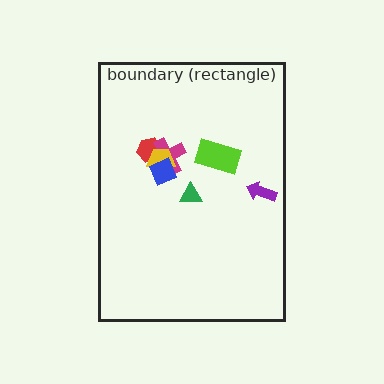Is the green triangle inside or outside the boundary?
Inside.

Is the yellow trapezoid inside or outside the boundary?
Inside.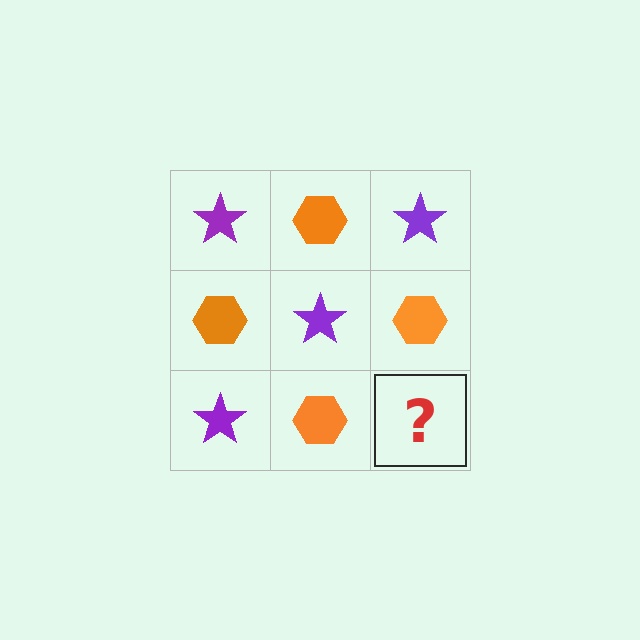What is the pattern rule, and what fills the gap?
The rule is that it alternates purple star and orange hexagon in a checkerboard pattern. The gap should be filled with a purple star.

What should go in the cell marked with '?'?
The missing cell should contain a purple star.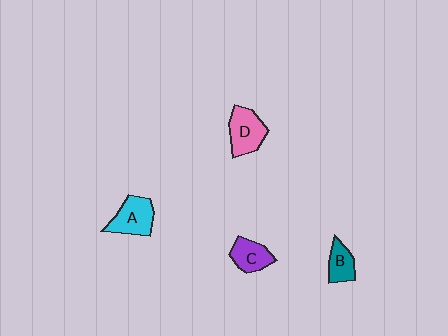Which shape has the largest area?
Shape D (pink).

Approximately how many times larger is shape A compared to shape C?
Approximately 1.3 times.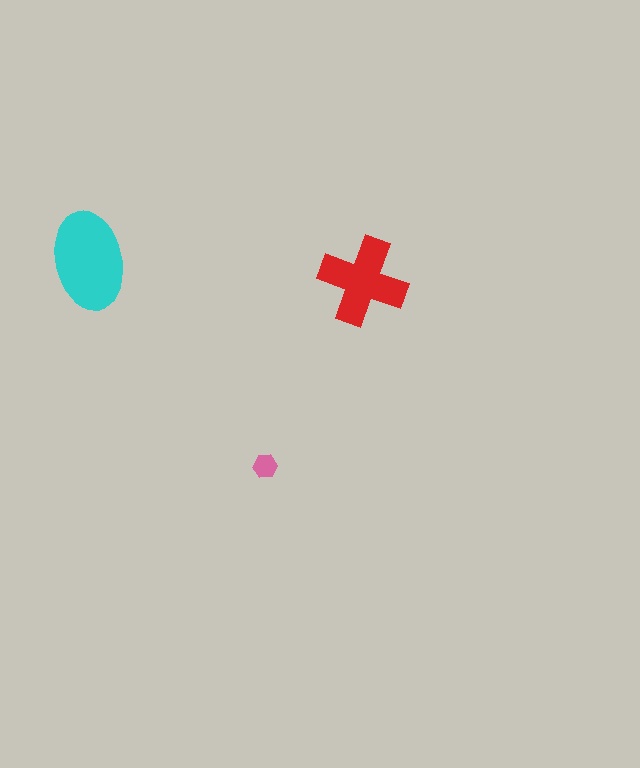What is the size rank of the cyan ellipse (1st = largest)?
1st.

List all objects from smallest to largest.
The pink hexagon, the red cross, the cyan ellipse.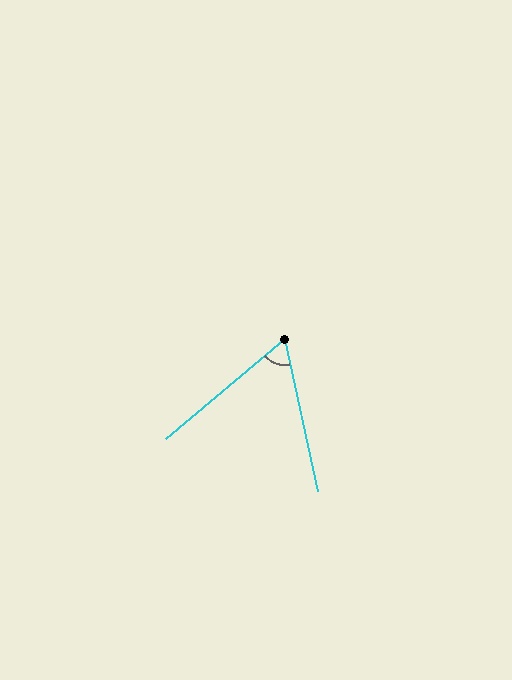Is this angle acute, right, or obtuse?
It is acute.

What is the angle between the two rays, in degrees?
Approximately 62 degrees.